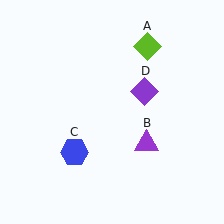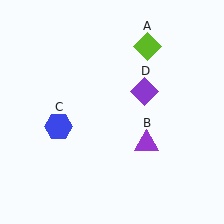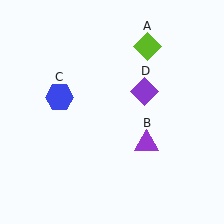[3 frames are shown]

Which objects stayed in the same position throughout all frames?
Lime diamond (object A) and purple triangle (object B) and purple diamond (object D) remained stationary.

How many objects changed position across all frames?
1 object changed position: blue hexagon (object C).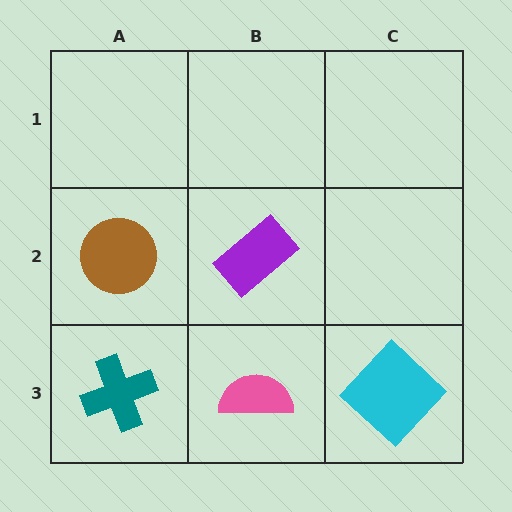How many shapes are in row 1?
0 shapes.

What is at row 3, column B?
A pink semicircle.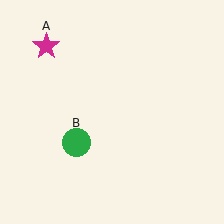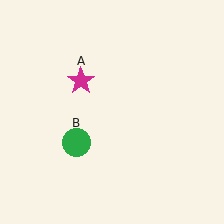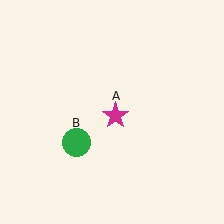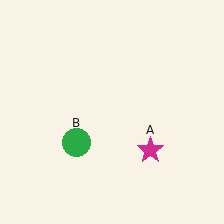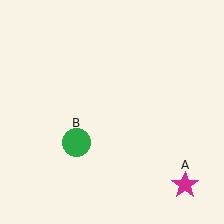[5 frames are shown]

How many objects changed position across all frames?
1 object changed position: magenta star (object A).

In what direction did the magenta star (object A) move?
The magenta star (object A) moved down and to the right.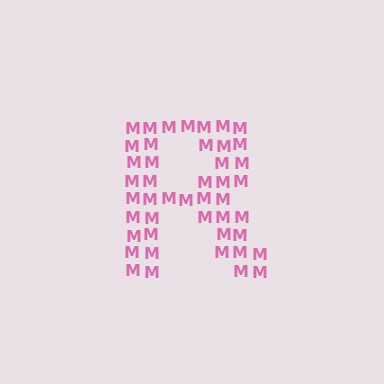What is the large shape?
The large shape is the letter R.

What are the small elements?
The small elements are letter M's.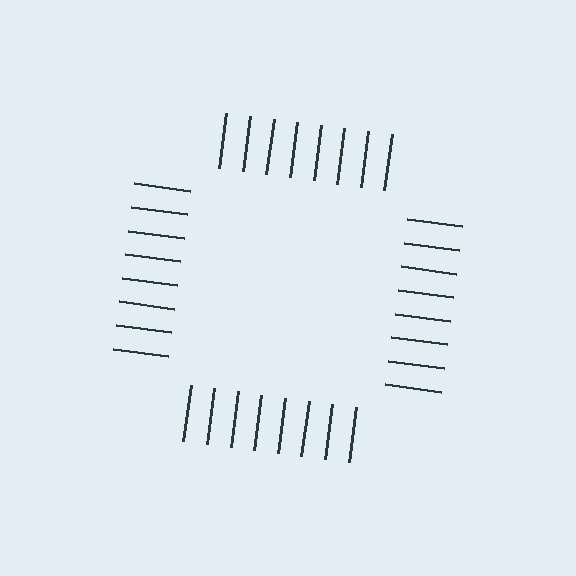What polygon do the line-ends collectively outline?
An illusory square — the line segments terminate on its edges but no continuous stroke is drawn.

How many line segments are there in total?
32 — 8 along each of the 4 edges.